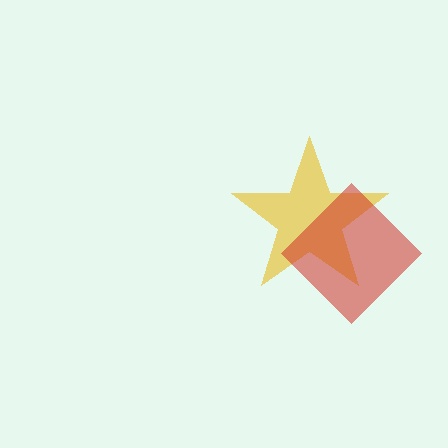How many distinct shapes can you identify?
There are 2 distinct shapes: a yellow star, a red diamond.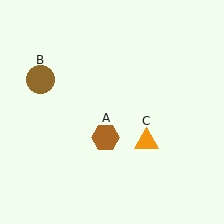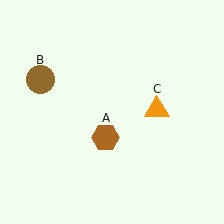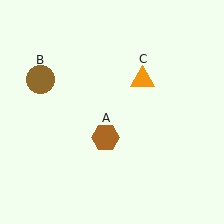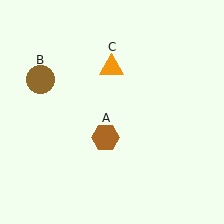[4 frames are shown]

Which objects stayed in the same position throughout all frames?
Brown hexagon (object A) and brown circle (object B) remained stationary.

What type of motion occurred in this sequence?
The orange triangle (object C) rotated counterclockwise around the center of the scene.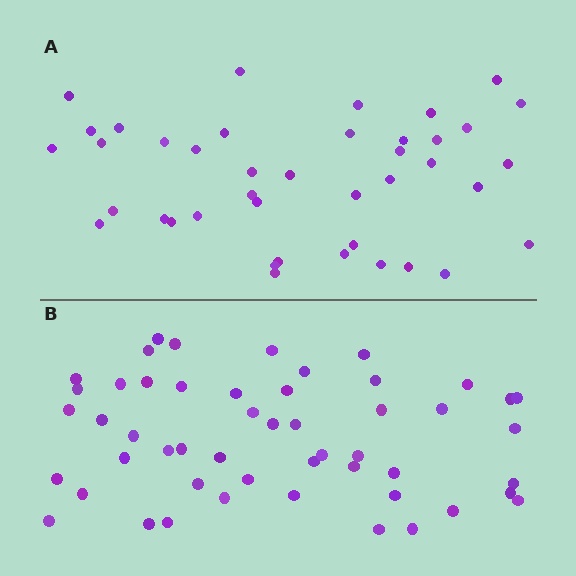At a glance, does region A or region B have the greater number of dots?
Region B (the bottom region) has more dots.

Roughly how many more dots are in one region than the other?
Region B has roughly 10 or so more dots than region A.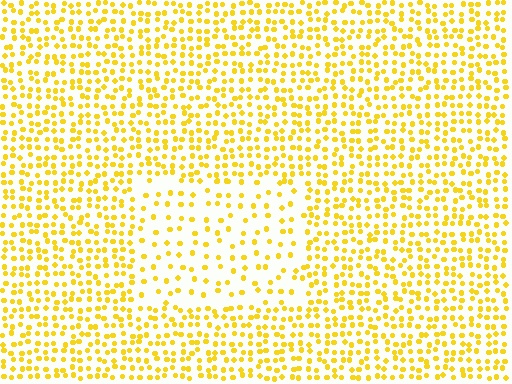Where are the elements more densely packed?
The elements are more densely packed outside the rectangle boundary.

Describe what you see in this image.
The image contains small yellow elements arranged at two different densities. A rectangle-shaped region is visible where the elements are less densely packed than the surrounding area.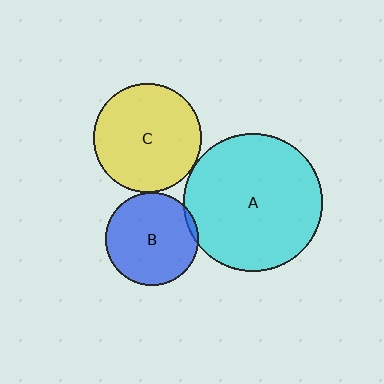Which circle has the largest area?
Circle A (cyan).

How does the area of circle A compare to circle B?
Approximately 2.2 times.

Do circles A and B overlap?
Yes.